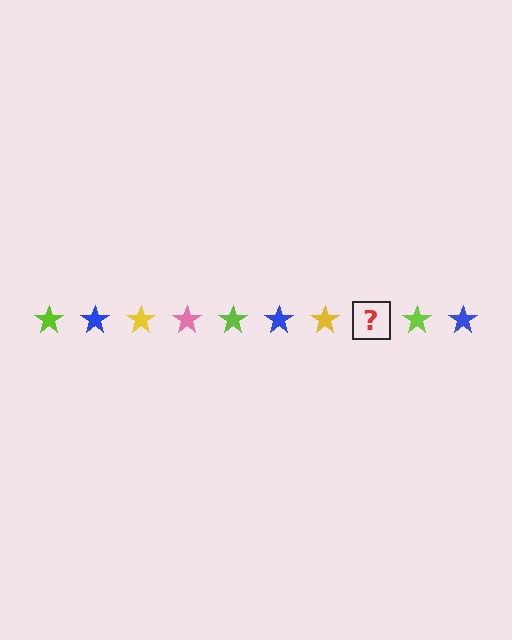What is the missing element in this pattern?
The missing element is a pink star.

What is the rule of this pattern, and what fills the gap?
The rule is that the pattern cycles through lime, blue, yellow, pink stars. The gap should be filled with a pink star.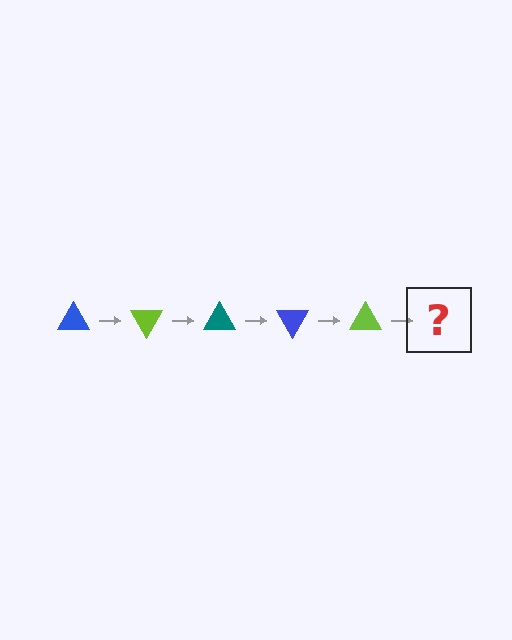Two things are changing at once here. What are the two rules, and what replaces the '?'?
The two rules are that it rotates 60 degrees each step and the color cycles through blue, lime, and teal. The '?' should be a teal triangle, rotated 300 degrees from the start.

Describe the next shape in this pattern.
It should be a teal triangle, rotated 300 degrees from the start.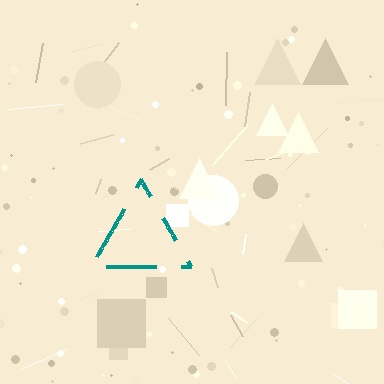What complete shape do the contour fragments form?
The contour fragments form a triangle.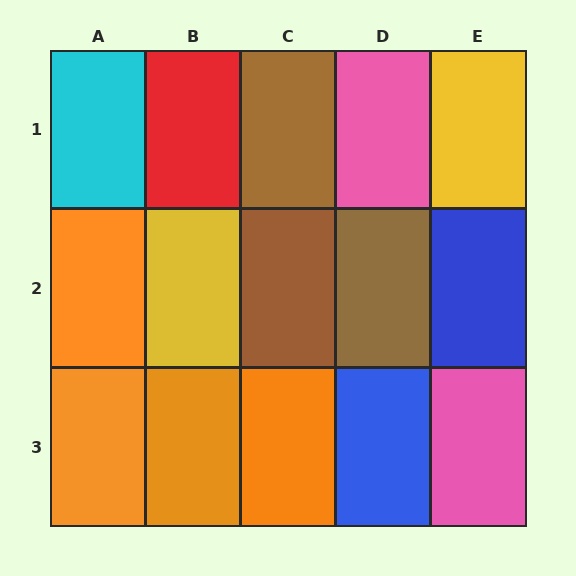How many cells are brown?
3 cells are brown.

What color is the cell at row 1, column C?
Brown.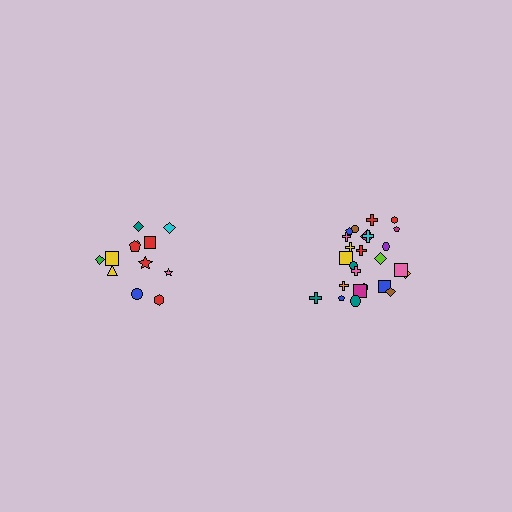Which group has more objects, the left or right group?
The right group.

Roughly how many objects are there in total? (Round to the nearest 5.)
Roughly 35 objects in total.